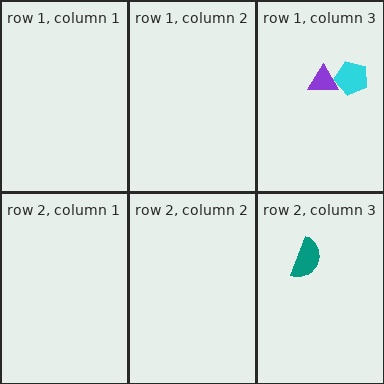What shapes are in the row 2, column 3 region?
The teal semicircle.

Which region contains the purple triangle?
The row 1, column 3 region.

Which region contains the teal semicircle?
The row 2, column 3 region.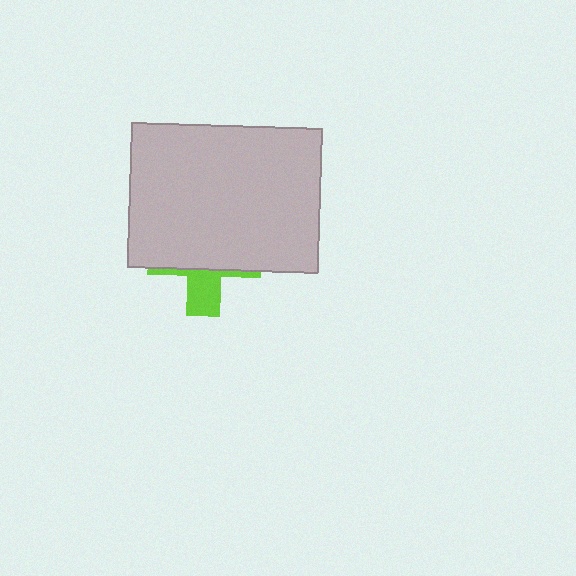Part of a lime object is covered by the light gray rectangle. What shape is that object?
It is a cross.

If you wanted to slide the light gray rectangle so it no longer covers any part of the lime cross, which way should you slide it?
Slide it up — that is the most direct way to separate the two shapes.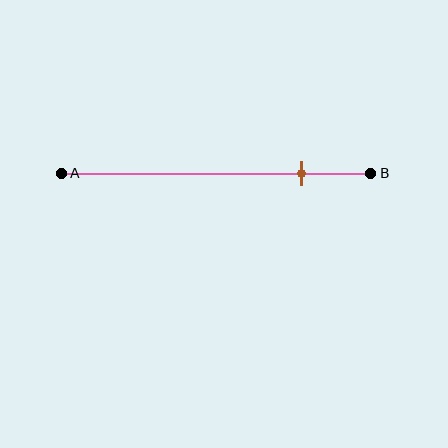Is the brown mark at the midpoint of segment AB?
No, the mark is at about 75% from A, not at the 50% midpoint.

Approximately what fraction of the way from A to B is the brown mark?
The brown mark is approximately 75% of the way from A to B.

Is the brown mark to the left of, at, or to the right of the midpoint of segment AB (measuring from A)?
The brown mark is to the right of the midpoint of segment AB.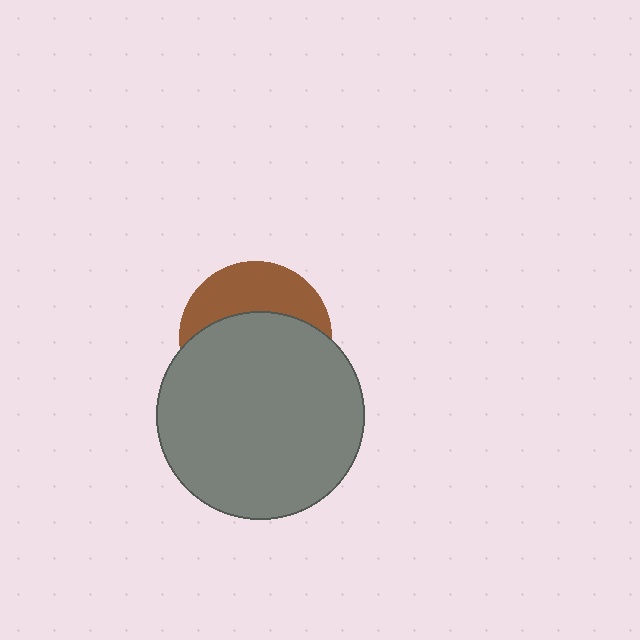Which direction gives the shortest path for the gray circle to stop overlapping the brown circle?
Moving down gives the shortest separation.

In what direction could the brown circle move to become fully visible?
The brown circle could move up. That would shift it out from behind the gray circle entirely.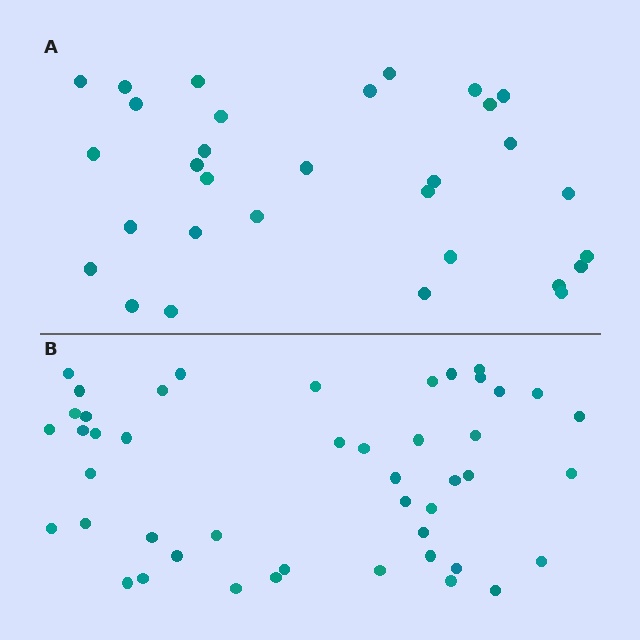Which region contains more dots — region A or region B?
Region B (the bottom region) has more dots.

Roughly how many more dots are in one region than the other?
Region B has approximately 15 more dots than region A.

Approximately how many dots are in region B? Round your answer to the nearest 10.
About 50 dots. (The exact count is 46, which rounds to 50.)